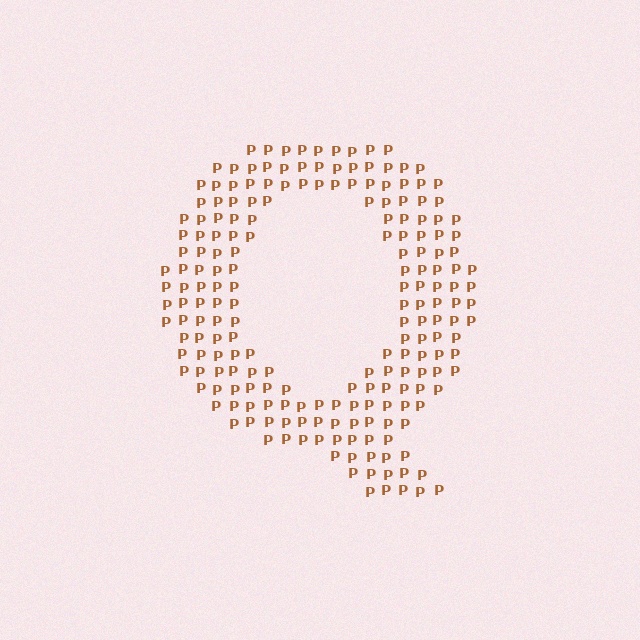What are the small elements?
The small elements are letter P's.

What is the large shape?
The large shape is the letter Q.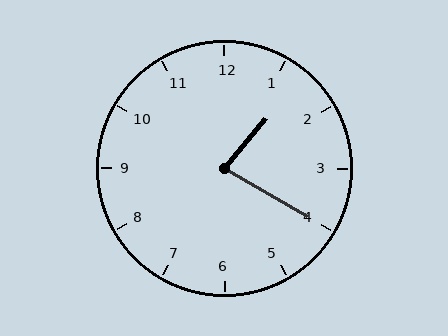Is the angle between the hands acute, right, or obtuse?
It is acute.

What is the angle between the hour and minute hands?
Approximately 80 degrees.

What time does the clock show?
1:20.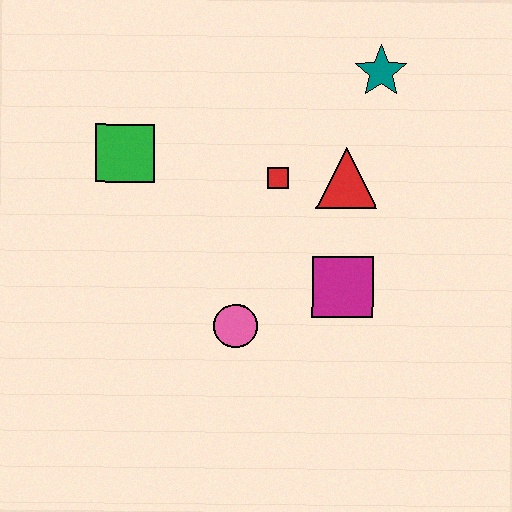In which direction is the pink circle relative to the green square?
The pink circle is below the green square.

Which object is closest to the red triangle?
The red square is closest to the red triangle.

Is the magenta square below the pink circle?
No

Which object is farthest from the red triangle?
The green square is farthest from the red triangle.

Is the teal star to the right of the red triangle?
Yes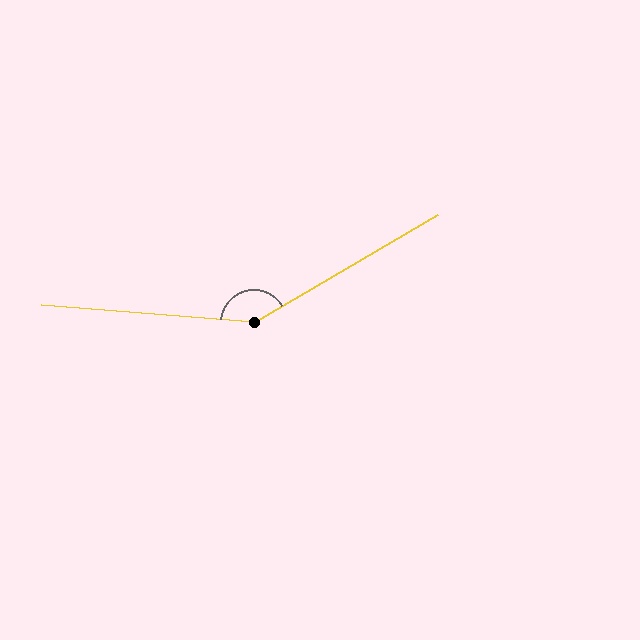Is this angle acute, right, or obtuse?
It is obtuse.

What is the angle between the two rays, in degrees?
Approximately 145 degrees.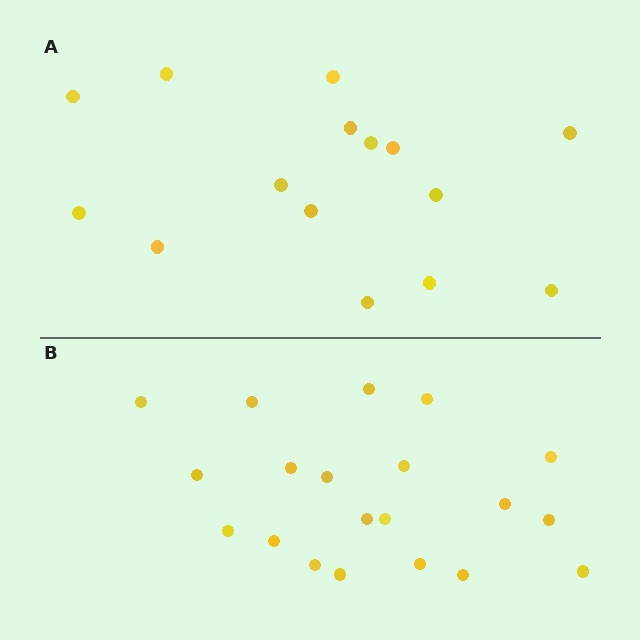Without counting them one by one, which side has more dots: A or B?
Region B (the bottom region) has more dots.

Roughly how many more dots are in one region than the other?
Region B has about 5 more dots than region A.